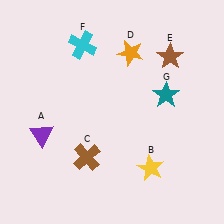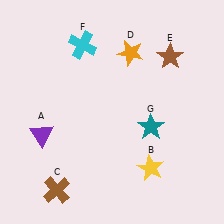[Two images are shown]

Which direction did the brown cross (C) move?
The brown cross (C) moved down.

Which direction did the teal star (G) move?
The teal star (G) moved down.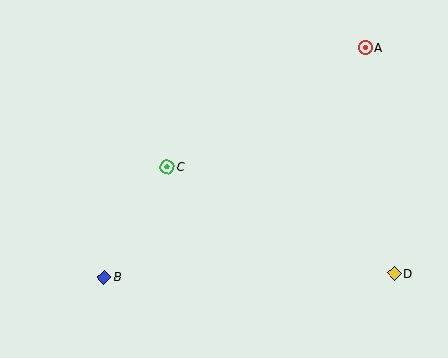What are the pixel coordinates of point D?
Point D is at (394, 274).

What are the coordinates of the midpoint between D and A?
The midpoint between D and A is at (380, 161).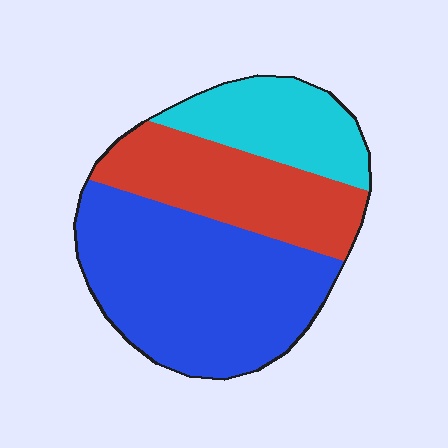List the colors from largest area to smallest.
From largest to smallest: blue, red, cyan.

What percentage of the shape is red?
Red covers 29% of the shape.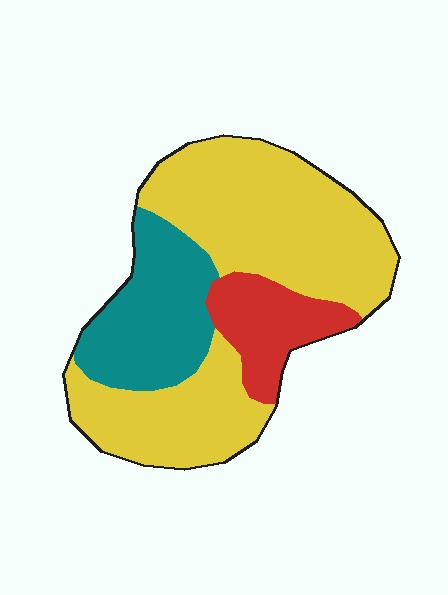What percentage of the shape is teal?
Teal covers around 25% of the shape.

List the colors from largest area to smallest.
From largest to smallest: yellow, teal, red.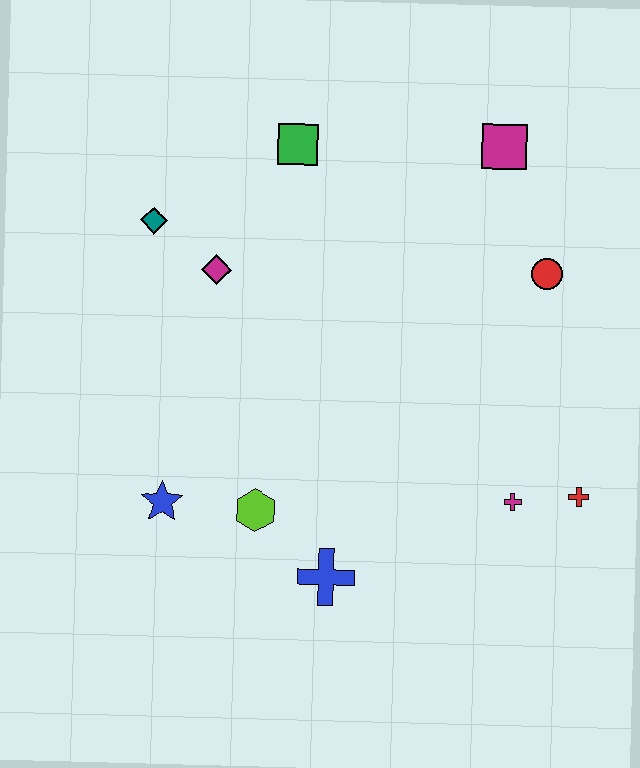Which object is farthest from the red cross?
The teal diamond is farthest from the red cross.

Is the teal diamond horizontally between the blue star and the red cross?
No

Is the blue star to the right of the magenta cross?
No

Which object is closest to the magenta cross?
The red cross is closest to the magenta cross.